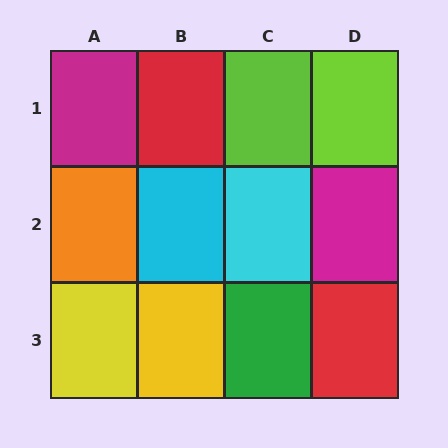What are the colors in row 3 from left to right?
Yellow, yellow, green, red.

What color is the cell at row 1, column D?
Lime.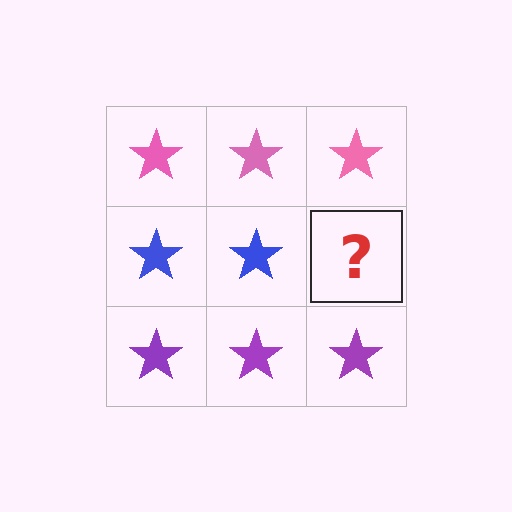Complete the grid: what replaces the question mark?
The question mark should be replaced with a blue star.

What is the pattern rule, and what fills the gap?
The rule is that each row has a consistent color. The gap should be filled with a blue star.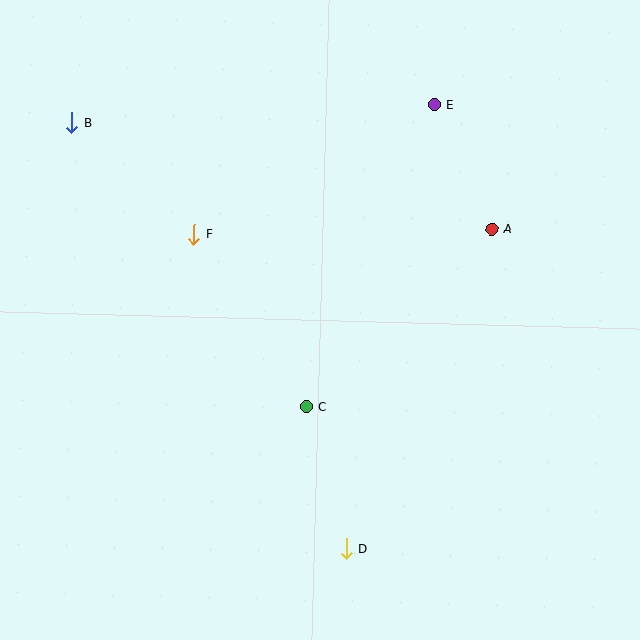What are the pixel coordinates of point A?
Point A is at (492, 229).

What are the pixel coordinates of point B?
Point B is at (72, 122).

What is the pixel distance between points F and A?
The distance between F and A is 298 pixels.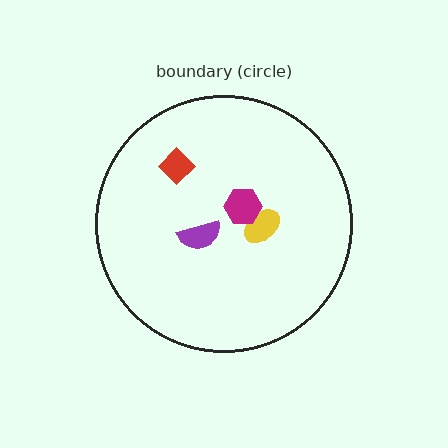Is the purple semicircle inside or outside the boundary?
Inside.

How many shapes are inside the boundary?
4 inside, 0 outside.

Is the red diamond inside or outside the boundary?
Inside.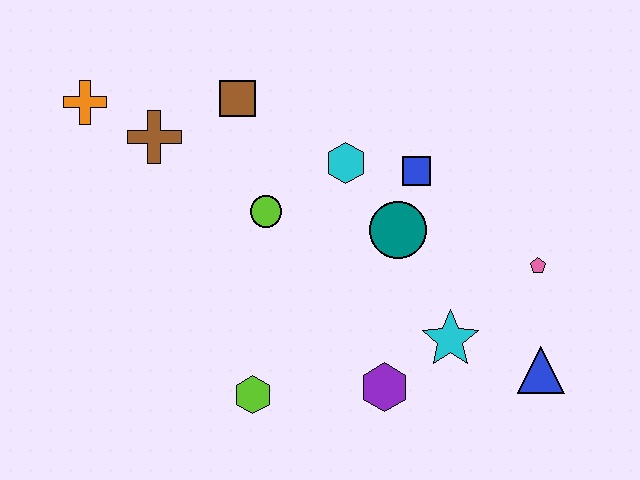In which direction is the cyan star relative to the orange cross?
The cyan star is to the right of the orange cross.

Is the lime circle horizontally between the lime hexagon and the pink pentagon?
Yes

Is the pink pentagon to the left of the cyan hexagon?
No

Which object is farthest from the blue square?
The orange cross is farthest from the blue square.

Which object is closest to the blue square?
The teal circle is closest to the blue square.